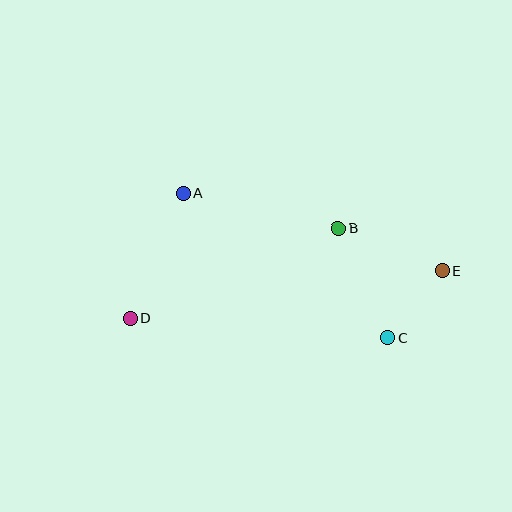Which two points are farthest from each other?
Points D and E are farthest from each other.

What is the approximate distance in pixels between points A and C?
The distance between A and C is approximately 250 pixels.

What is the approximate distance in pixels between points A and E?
The distance between A and E is approximately 271 pixels.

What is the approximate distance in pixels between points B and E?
The distance between B and E is approximately 113 pixels.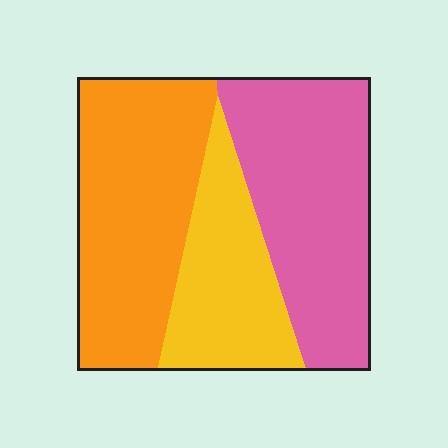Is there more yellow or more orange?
Orange.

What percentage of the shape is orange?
Orange covers around 40% of the shape.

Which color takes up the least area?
Yellow, at roughly 25%.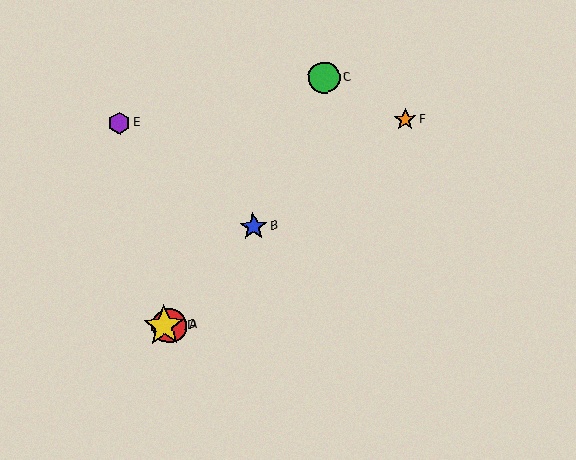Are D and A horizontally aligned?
Yes, both are at y≈326.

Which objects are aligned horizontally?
Objects A, D are aligned horizontally.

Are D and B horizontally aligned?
No, D is at y≈326 and B is at y≈227.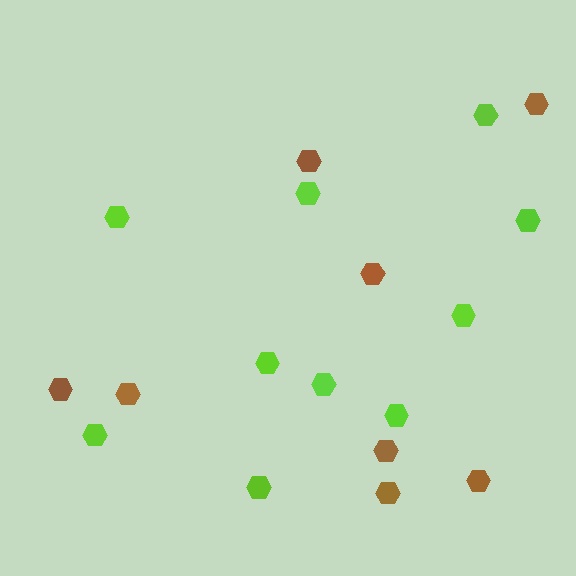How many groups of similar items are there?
There are 2 groups: one group of brown hexagons (8) and one group of lime hexagons (10).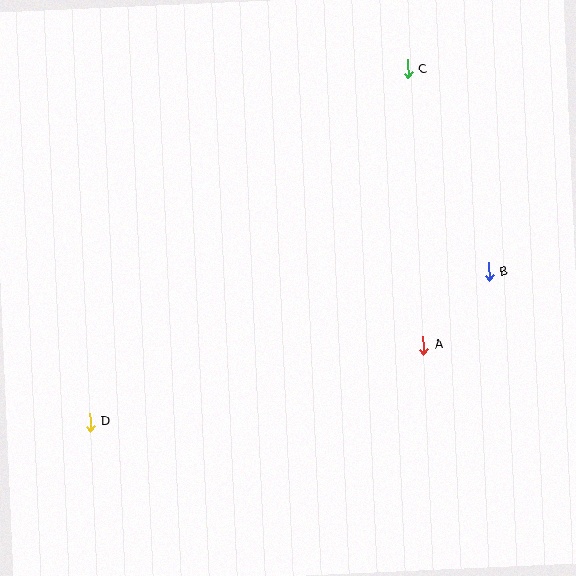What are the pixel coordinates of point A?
Point A is at (424, 345).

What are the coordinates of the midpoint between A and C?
The midpoint between A and C is at (416, 207).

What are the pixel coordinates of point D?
Point D is at (90, 422).